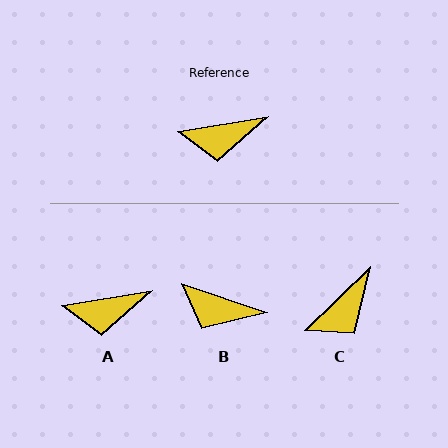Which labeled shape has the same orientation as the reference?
A.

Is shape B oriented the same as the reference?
No, it is off by about 28 degrees.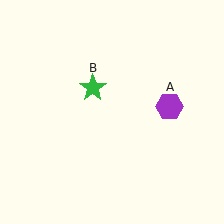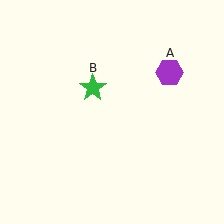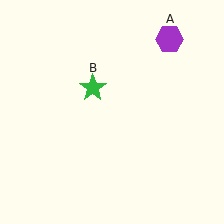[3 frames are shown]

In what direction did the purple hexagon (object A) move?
The purple hexagon (object A) moved up.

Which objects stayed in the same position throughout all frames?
Green star (object B) remained stationary.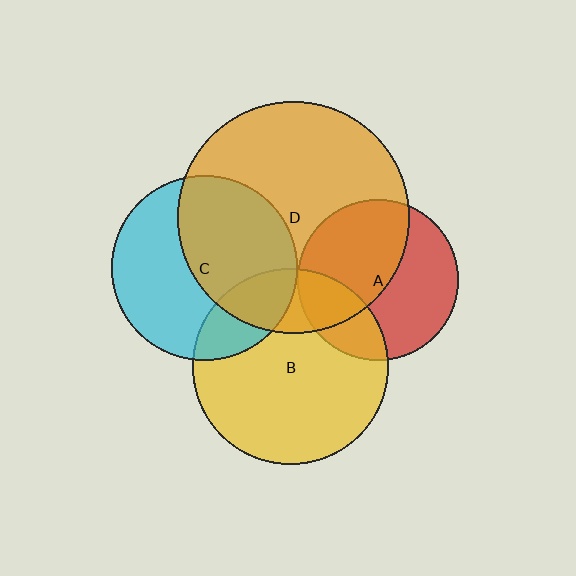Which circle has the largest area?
Circle D (orange).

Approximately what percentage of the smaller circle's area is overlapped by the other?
Approximately 50%.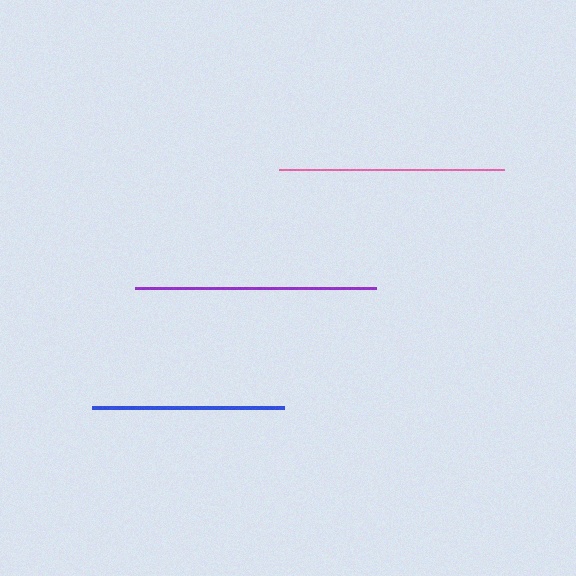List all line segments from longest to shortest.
From longest to shortest: purple, pink, blue.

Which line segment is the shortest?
The blue line is the shortest at approximately 192 pixels.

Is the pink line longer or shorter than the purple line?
The purple line is longer than the pink line.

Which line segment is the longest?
The purple line is the longest at approximately 241 pixels.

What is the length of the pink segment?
The pink segment is approximately 225 pixels long.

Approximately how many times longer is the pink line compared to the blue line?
The pink line is approximately 1.2 times the length of the blue line.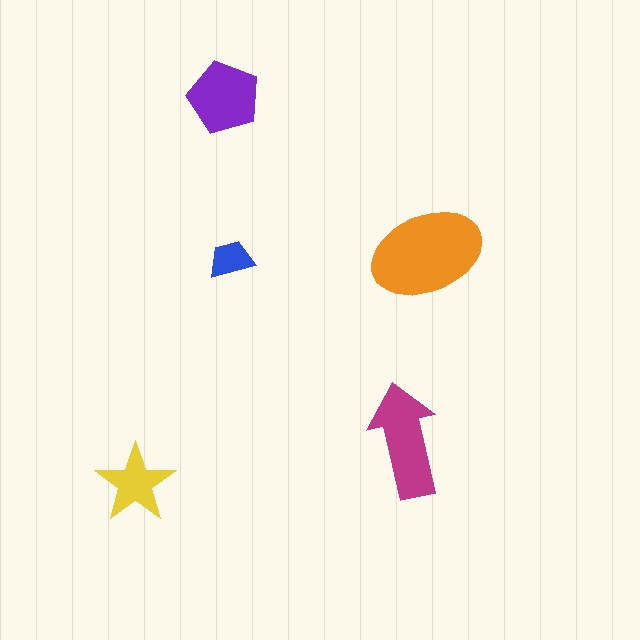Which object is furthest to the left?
The yellow star is leftmost.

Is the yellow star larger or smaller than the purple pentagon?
Smaller.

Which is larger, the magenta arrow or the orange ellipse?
The orange ellipse.